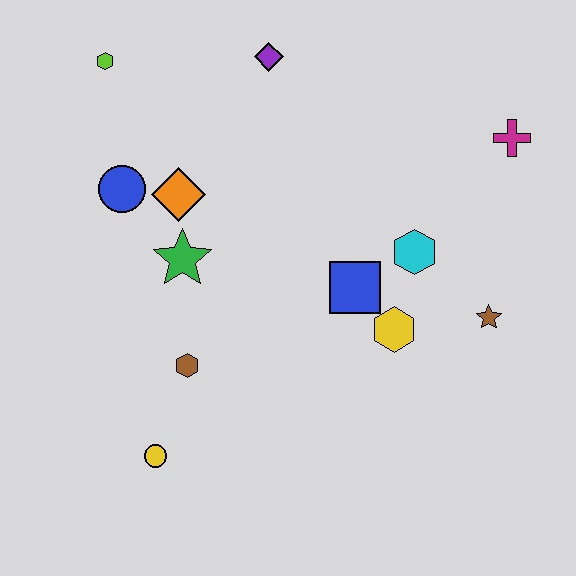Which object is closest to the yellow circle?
The brown hexagon is closest to the yellow circle.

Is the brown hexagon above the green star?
No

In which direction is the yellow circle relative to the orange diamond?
The yellow circle is below the orange diamond.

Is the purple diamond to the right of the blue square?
No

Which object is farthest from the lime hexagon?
The brown star is farthest from the lime hexagon.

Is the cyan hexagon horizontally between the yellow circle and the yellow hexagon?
No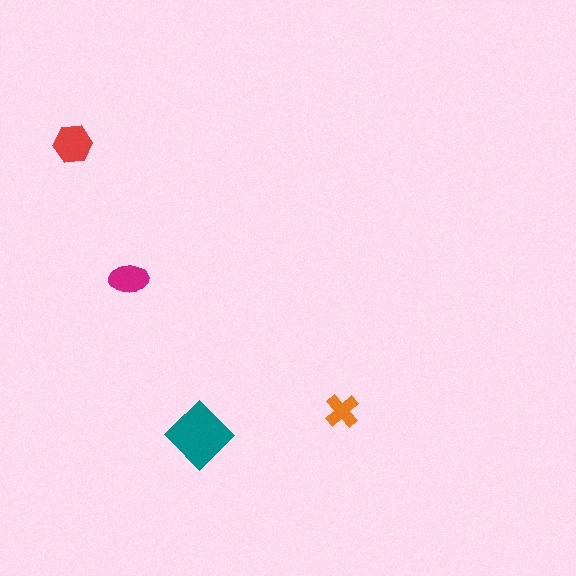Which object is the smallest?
The orange cross.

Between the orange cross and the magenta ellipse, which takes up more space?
The magenta ellipse.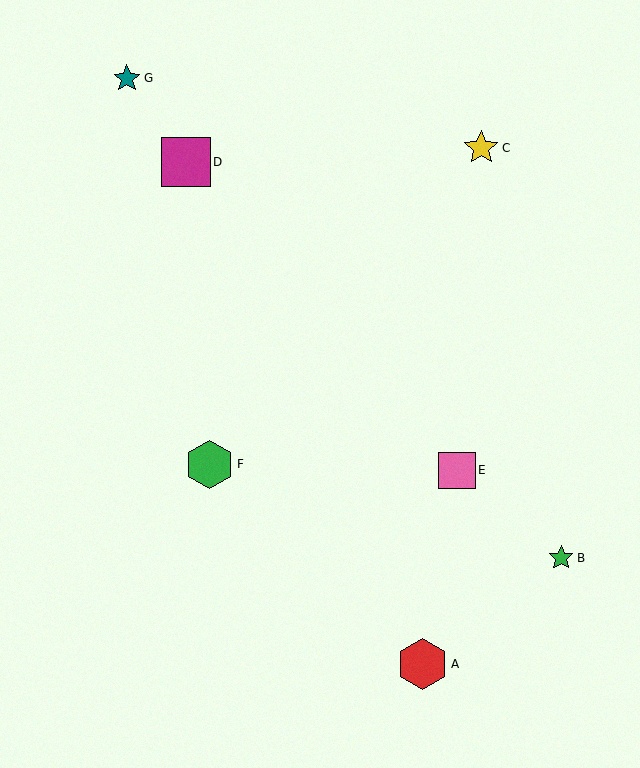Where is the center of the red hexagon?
The center of the red hexagon is at (422, 664).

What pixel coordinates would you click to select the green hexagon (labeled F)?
Click at (209, 464) to select the green hexagon F.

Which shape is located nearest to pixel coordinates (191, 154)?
The magenta square (labeled D) at (186, 162) is nearest to that location.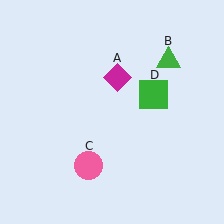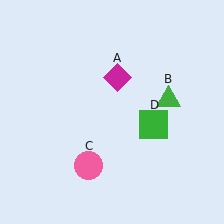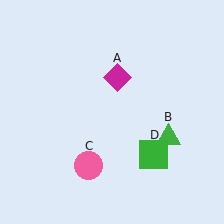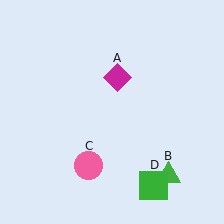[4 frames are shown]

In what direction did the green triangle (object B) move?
The green triangle (object B) moved down.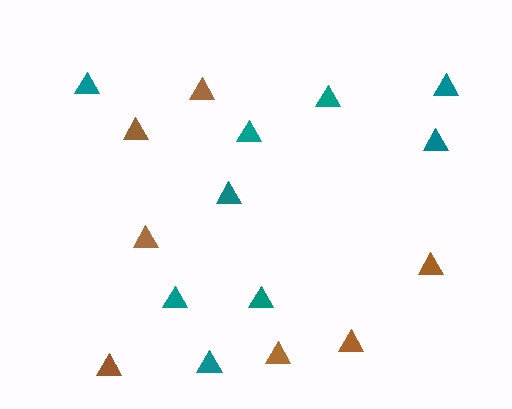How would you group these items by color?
There are 2 groups: one group of teal triangles (9) and one group of brown triangles (7).